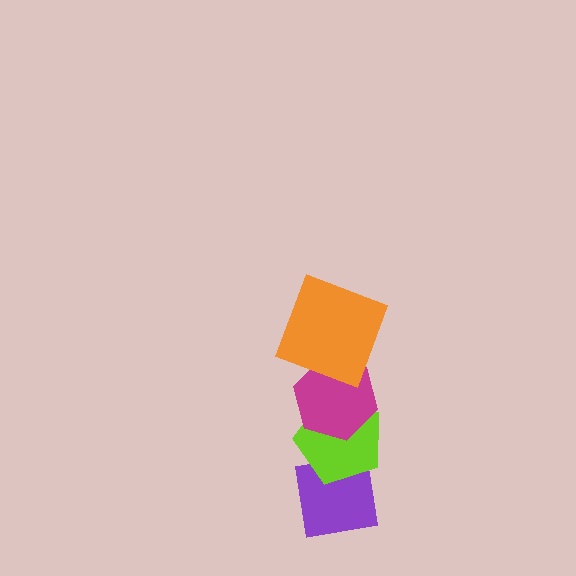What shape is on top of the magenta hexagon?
The orange square is on top of the magenta hexagon.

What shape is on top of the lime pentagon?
The magenta hexagon is on top of the lime pentagon.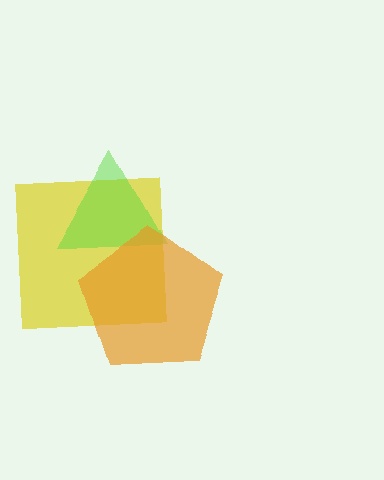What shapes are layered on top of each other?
The layered shapes are: a yellow square, a lime triangle, an orange pentagon.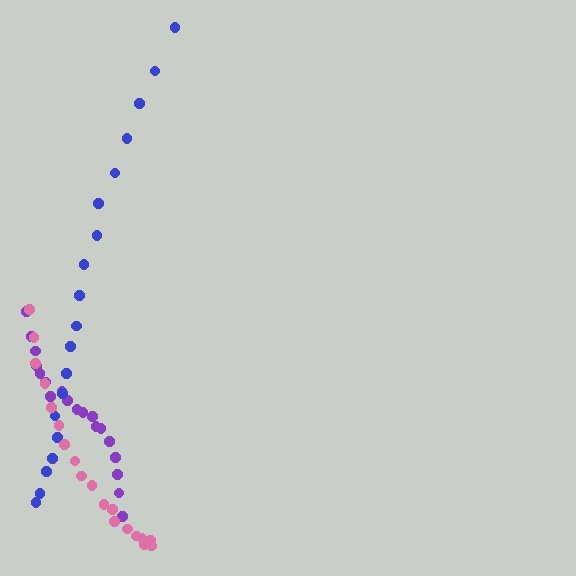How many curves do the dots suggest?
There are 3 distinct paths.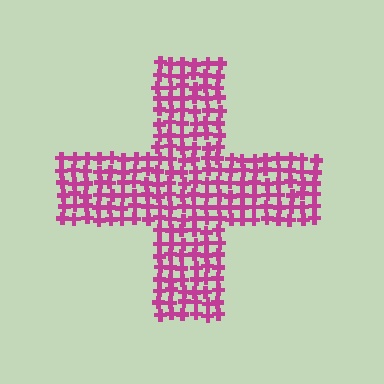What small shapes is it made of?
It is made of small crosses.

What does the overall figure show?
The overall figure shows a cross.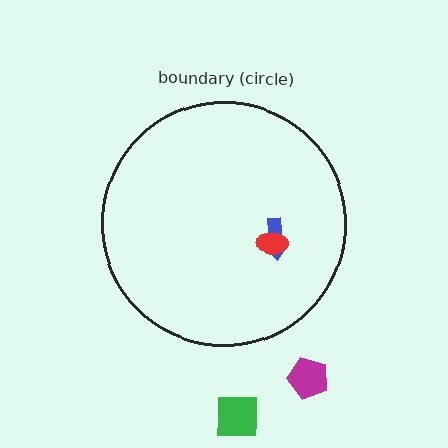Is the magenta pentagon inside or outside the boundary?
Outside.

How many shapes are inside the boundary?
2 inside, 2 outside.